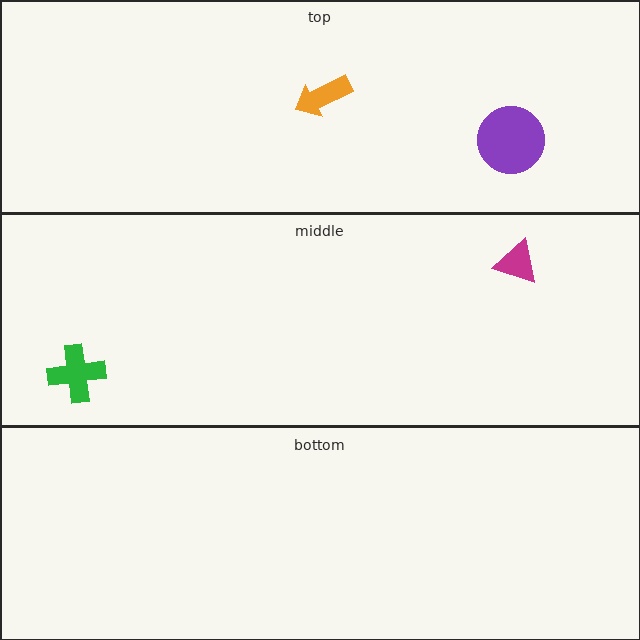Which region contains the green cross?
The middle region.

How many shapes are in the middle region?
2.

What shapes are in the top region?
The orange arrow, the purple circle.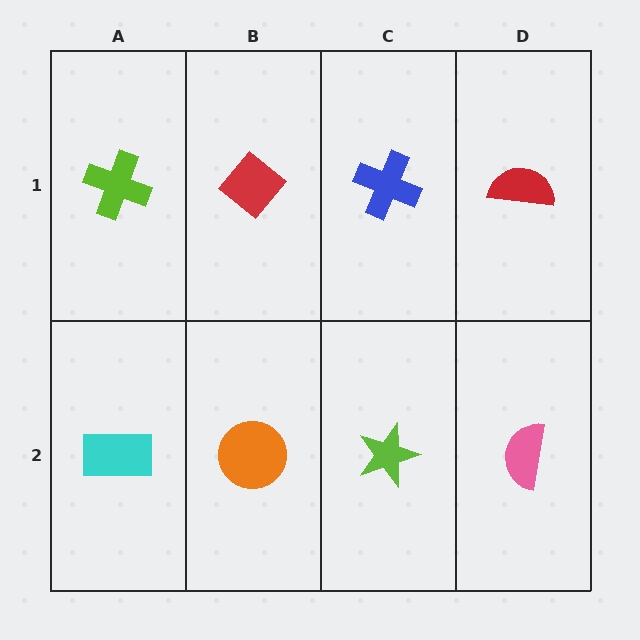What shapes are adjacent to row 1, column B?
An orange circle (row 2, column B), a lime cross (row 1, column A), a blue cross (row 1, column C).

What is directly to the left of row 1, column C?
A red diamond.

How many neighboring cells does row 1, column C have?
3.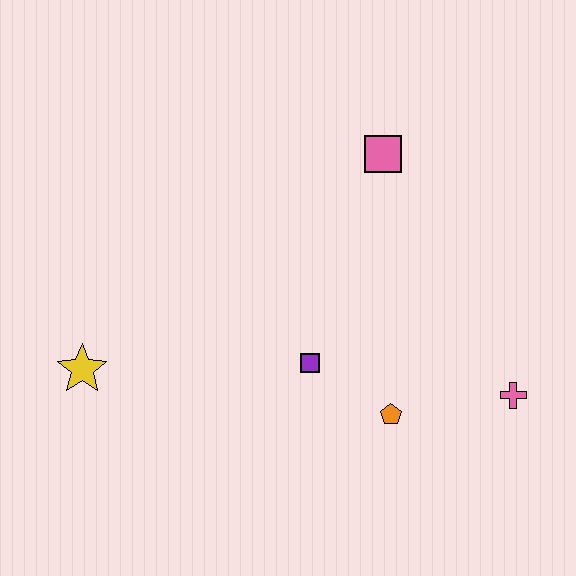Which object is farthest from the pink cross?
The yellow star is farthest from the pink cross.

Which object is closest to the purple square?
The orange pentagon is closest to the purple square.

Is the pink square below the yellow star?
No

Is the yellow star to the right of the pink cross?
No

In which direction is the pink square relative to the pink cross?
The pink square is above the pink cross.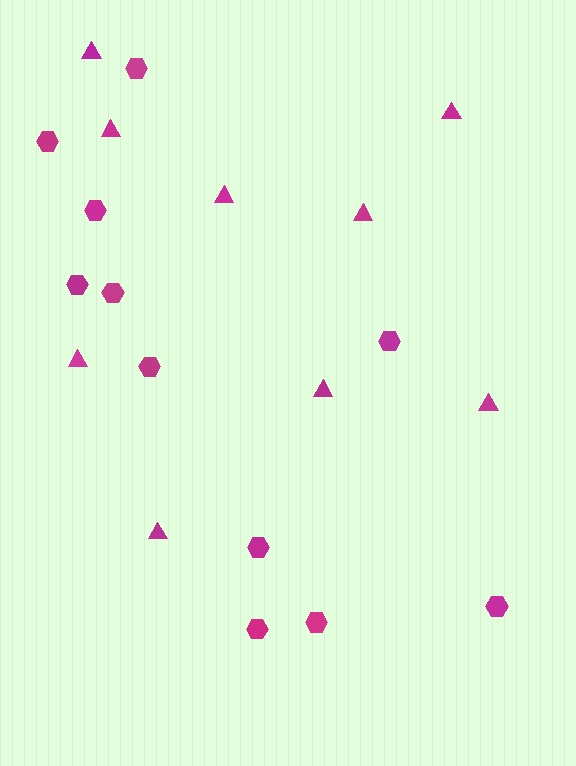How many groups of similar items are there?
There are 2 groups: one group of triangles (9) and one group of hexagons (11).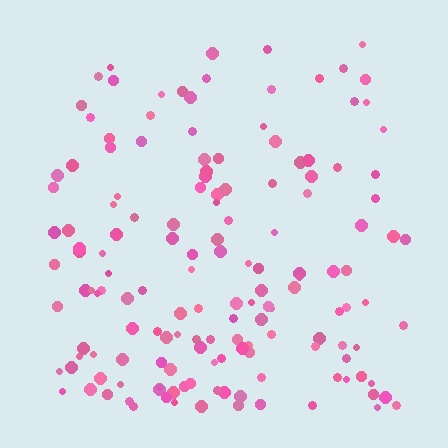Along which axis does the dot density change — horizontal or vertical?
Vertical.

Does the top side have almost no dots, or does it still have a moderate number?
Still a moderate number, just noticeably fewer than the bottom.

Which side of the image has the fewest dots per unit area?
The top.